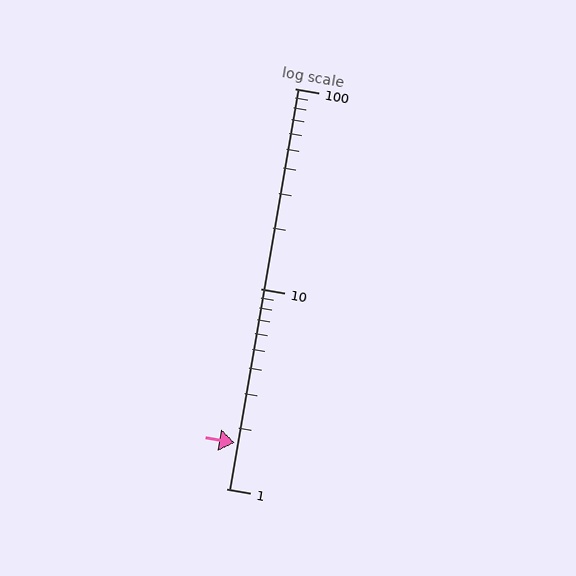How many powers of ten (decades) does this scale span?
The scale spans 2 decades, from 1 to 100.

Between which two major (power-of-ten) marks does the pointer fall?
The pointer is between 1 and 10.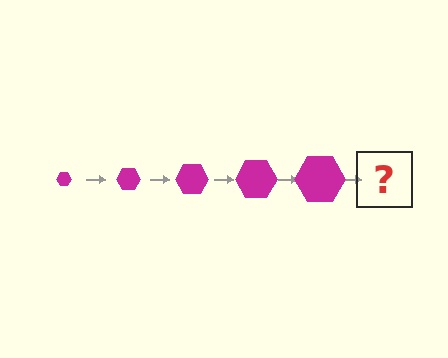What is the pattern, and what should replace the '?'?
The pattern is that the hexagon gets progressively larger each step. The '?' should be a magenta hexagon, larger than the previous one.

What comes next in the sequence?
The next element should be a magenta hexagon, larger than the previous one.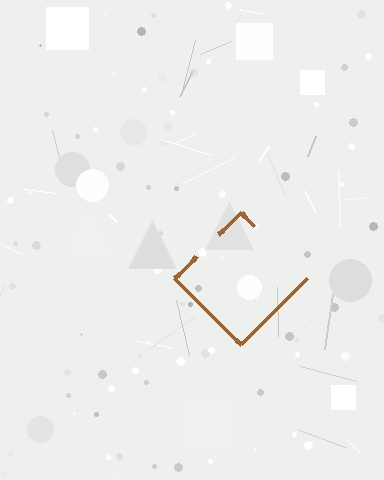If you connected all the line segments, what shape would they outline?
They would outline a diamond.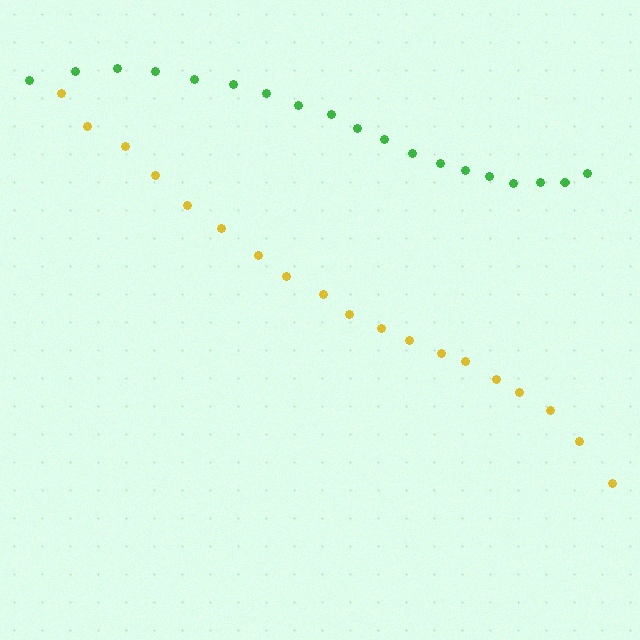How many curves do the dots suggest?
There are 2 distinct paths.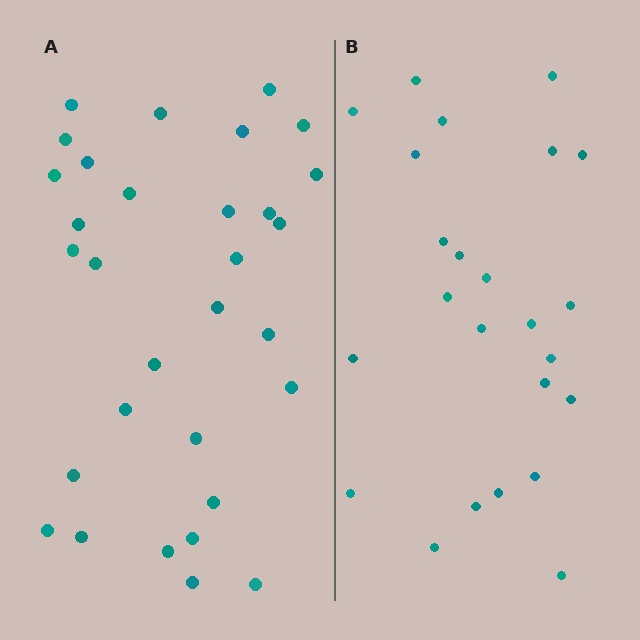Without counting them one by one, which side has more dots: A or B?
Region A (the left region) has more dots.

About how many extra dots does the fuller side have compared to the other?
Region A has roughly 8 or so more dots than region B.